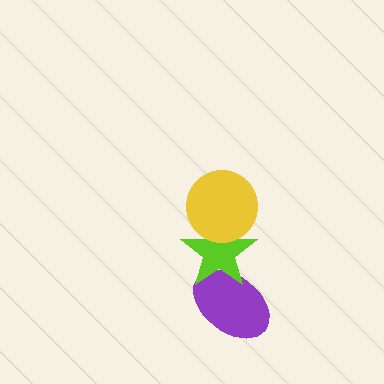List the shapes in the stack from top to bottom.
From top to bottom: the yellow circle, the lime star, the purple ellipse.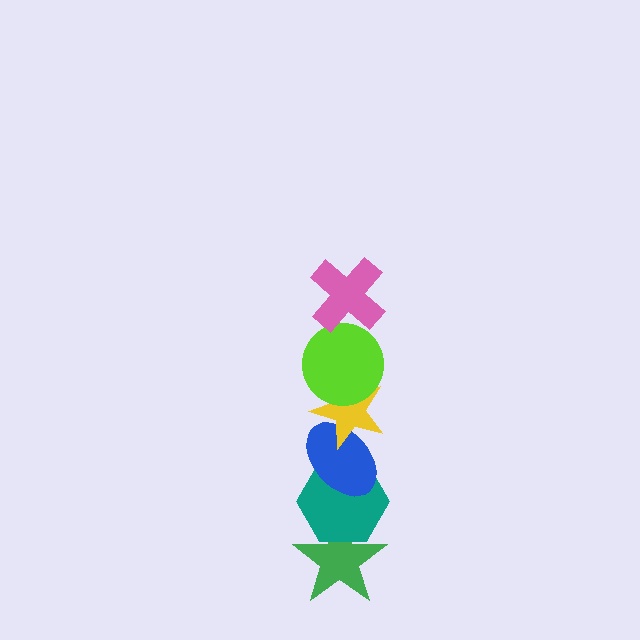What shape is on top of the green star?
The teal hexagon is on top of the green star.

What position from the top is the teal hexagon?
The teal hexagon is 5th from the top.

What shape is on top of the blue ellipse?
The yellow star is on top of the blue ellipse.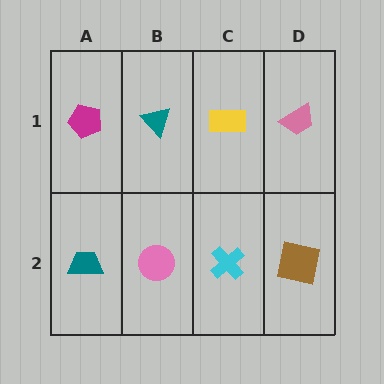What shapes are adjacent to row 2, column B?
A teal triangle (row 1, column B), a teal trapezoid (row 2, column A), a cyan cross (row 2, column C).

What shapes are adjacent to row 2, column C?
A yellow rectangle (row 1, column C), a pink circle (row 2, column B), a brown square (row 2, column D).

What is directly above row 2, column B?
A teal triangle.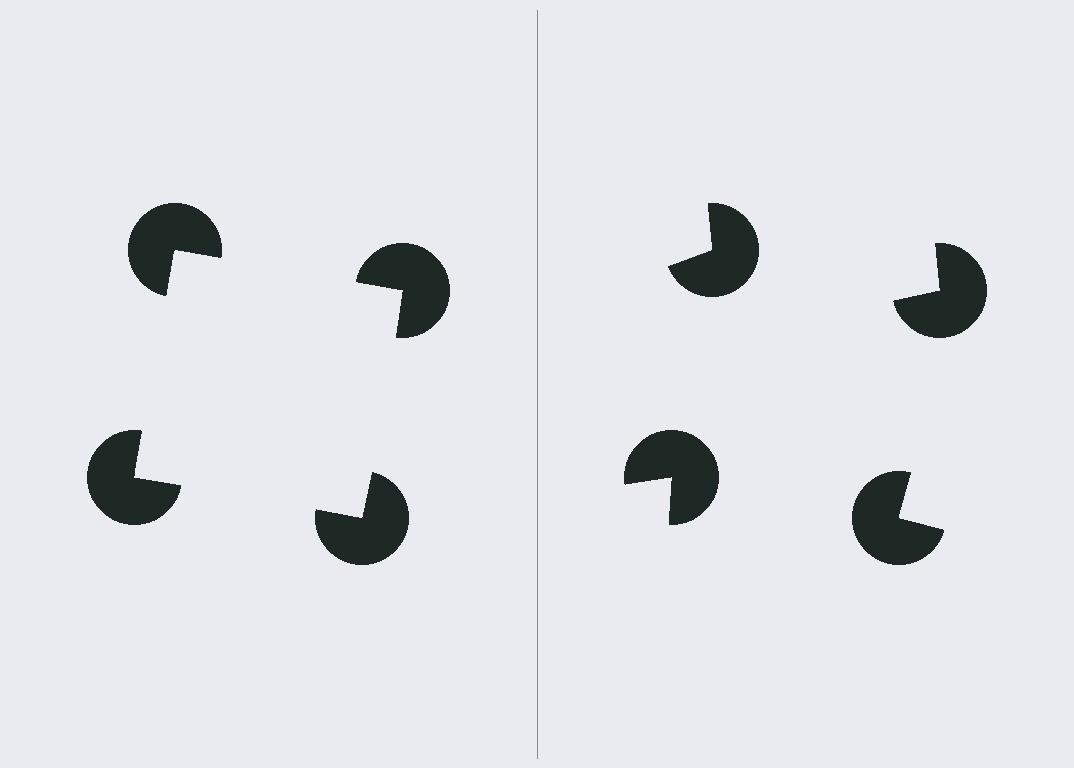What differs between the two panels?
The pac-man discs are positioned identically on both sides; only the wedge orientations differ. On the left they align to a square; on the right they are misaligned.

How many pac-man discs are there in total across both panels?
8 — 4 on each side.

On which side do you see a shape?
An illusory square appears on the left side. On the right side the wedge cuts are rotated, so no coherent shape forms.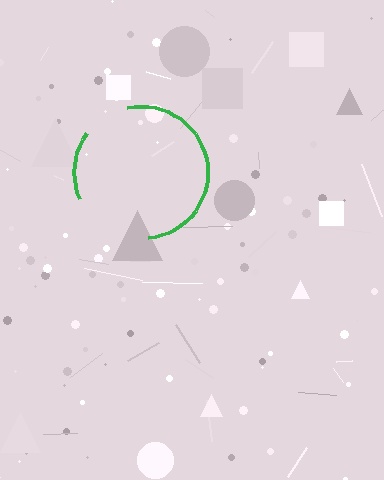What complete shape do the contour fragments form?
The contour fragments form a circle.